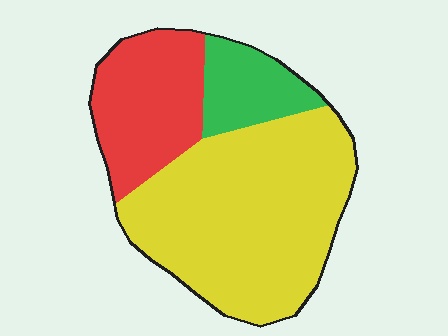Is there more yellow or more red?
Yellow.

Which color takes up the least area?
Green, at roughly 15%.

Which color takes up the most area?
Yellow, at roughly 60%.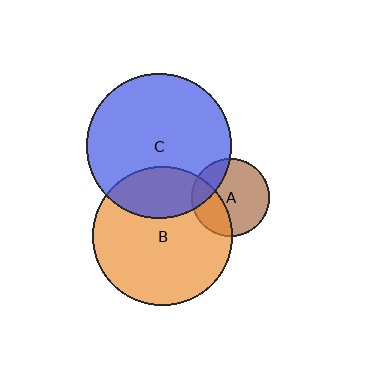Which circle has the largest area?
Circle C (blue).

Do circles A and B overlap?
Yes.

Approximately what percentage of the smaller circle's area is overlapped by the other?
Approximately 30%.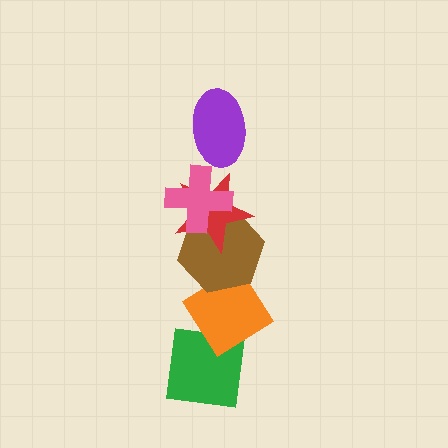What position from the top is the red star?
The red star is 3rd from the top.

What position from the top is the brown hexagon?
The brown hexagon is 4th from the top.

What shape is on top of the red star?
The pink cross is on top of the red star.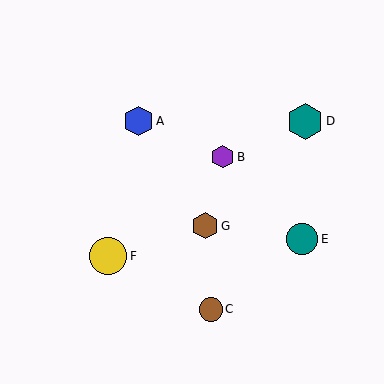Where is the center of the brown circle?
The center of the brown circle is at (211, 310).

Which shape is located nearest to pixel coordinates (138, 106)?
The blue hexagon (labeled A) at (139, 121) is nearest to that location.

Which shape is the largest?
The yellow circle (labeled F) is the largest.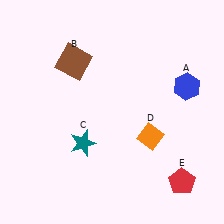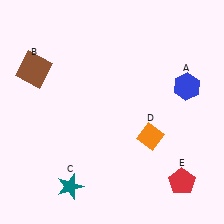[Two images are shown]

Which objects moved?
The objects that moved are: the brown square (B), the teal star (C).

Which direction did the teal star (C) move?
The teal star (C) moved down.